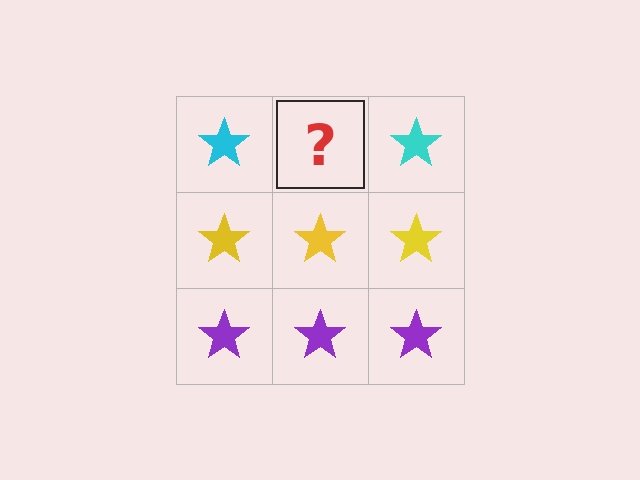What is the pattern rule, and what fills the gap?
The rule is that each row has a consistent color. The gap should be filled with a cyan star.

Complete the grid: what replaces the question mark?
The question mark should be replaced with a cyan star.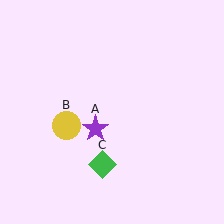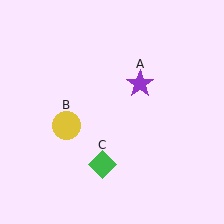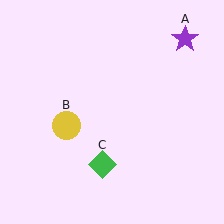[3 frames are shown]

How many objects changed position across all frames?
1 object changed position: purple star (object A).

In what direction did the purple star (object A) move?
The purple star (object A) moved up and to the right.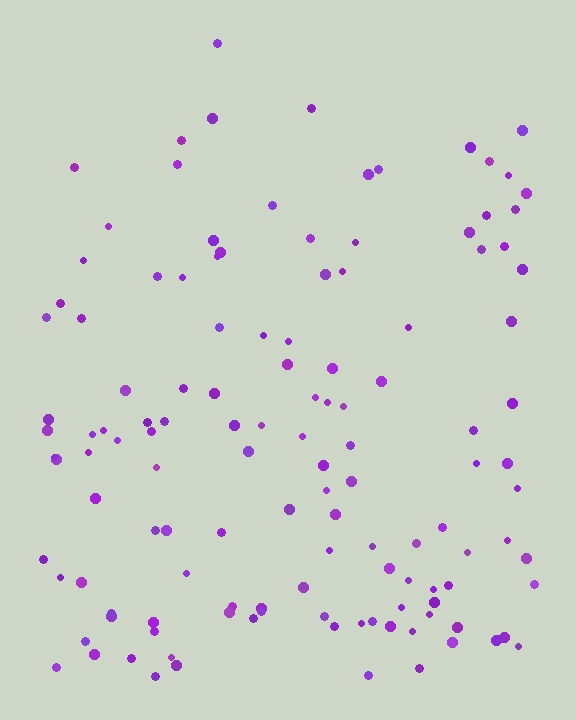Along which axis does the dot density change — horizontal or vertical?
Vertical.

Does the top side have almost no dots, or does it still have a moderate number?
Still a moderate number, just noticeably fewer than the bottom.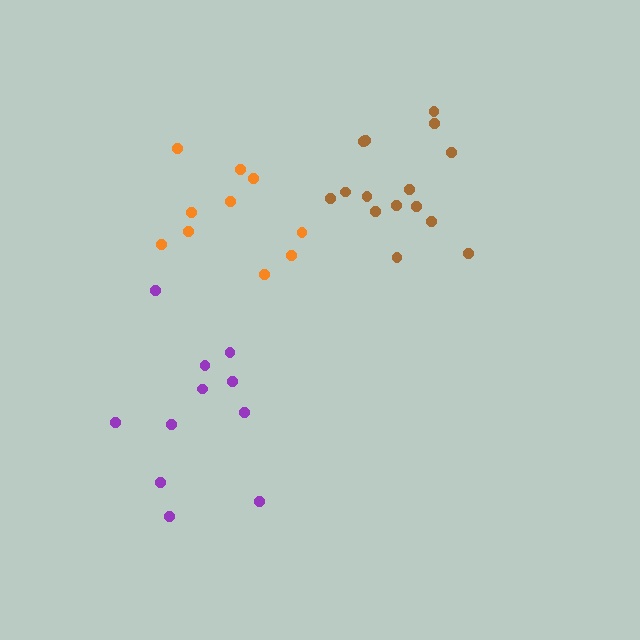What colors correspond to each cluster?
The clusters are colored: purple, orange, brown.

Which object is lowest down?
The purple cluster is bottommost.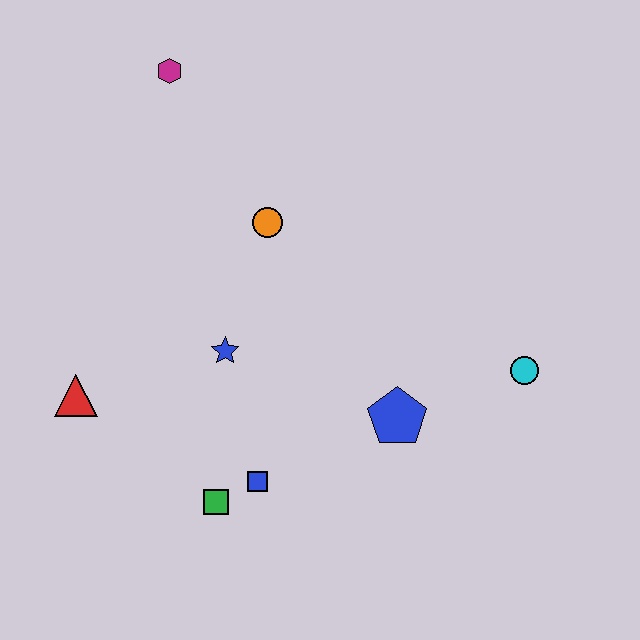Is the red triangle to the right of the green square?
No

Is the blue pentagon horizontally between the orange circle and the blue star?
No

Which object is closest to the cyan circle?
The blue pentagon is closest to the cyan circle.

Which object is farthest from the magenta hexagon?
The cyan circle is farthest from the magenta hexagon.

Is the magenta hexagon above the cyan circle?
Yes